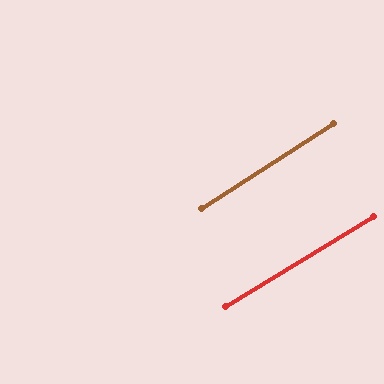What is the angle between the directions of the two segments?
Approximately 2 degrees.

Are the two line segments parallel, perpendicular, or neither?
Parallel — their directions differ by only 1.7°.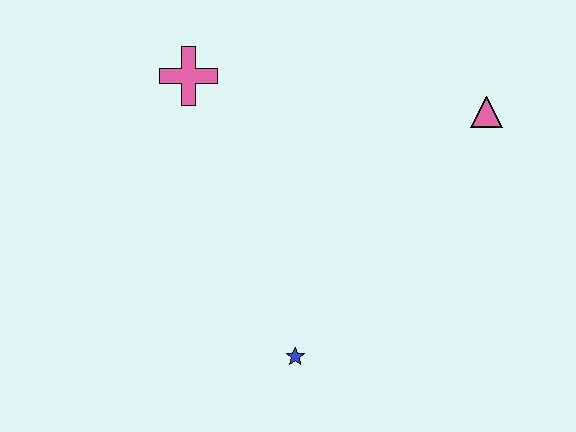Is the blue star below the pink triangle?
Yes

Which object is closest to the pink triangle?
The pink cross is closest to the pink triangle.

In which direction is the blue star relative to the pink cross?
The blue star is below the pink cross.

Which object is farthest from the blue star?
The pink triangle is farthest from the blue star.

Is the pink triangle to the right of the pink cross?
Yes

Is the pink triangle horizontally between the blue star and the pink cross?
No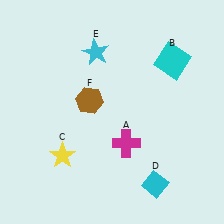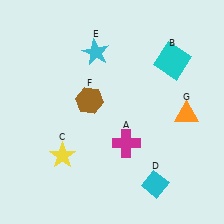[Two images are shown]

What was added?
An orange triangle (G) was added in Image 2.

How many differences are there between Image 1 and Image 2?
There is 1 difference between the two images.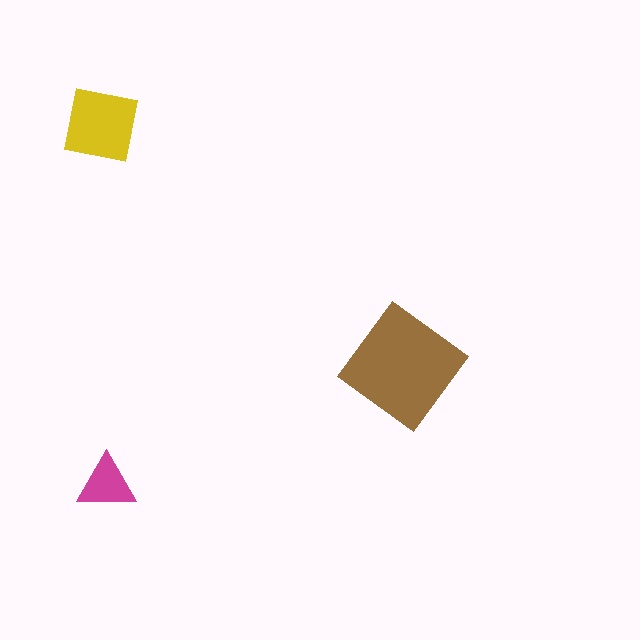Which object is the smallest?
The magenta triangle.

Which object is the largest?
The brown diamond.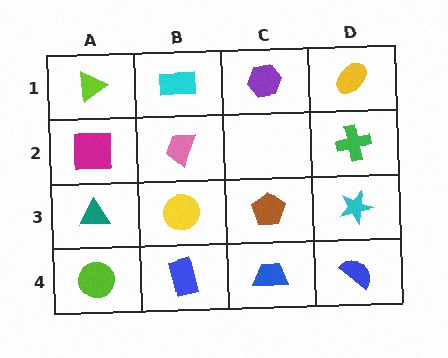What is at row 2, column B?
A pink trapezoid.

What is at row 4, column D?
A blue semicircle.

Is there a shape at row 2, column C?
No, that cell is empty.